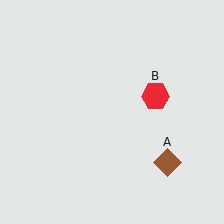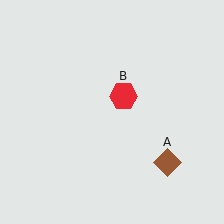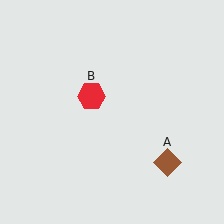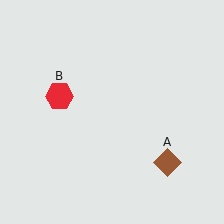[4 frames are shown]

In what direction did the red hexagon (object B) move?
The red hexagon (object B) moved left.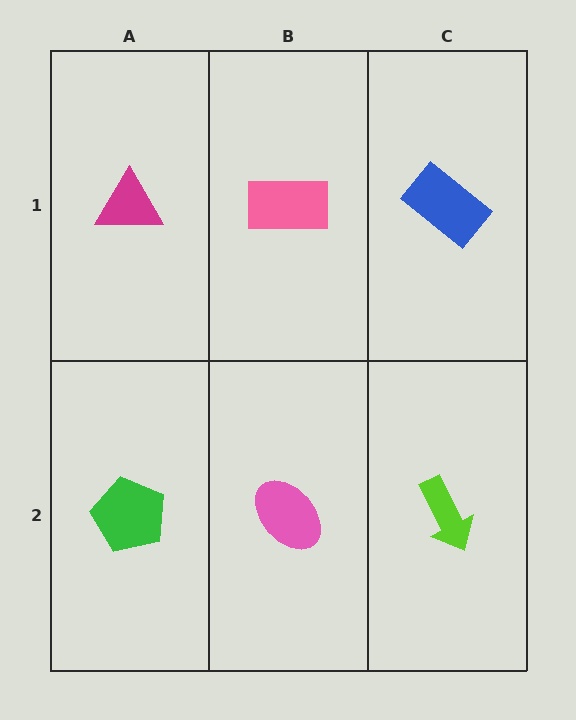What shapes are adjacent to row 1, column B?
A pink ellipse (row 2, column B), a magenta triangle (row 1, column A), a blue rectangle (row 1, column C).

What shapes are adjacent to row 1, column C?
A lime arrow (row 2, column C), a pink rectangle (row 1, column B).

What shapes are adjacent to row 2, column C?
A blue rectangle (row 1, column C), a pink ellipse (row 2, column B).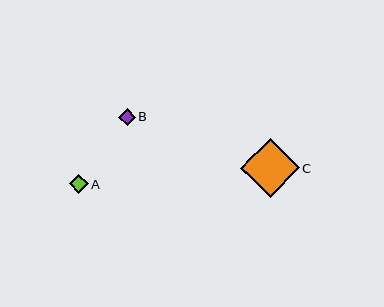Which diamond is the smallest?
Diamond B is the smallest with a size of approximately 16 pixels.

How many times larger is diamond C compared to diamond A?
Diamond C is approximately 3.1 times the size of diamond A.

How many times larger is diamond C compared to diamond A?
Diamond C is approximately 3.1 times the size of diamond A.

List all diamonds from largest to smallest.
From largest to smallest: C, A, B.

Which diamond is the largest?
Diamond C is the largest with a size of approximately 59 pixels.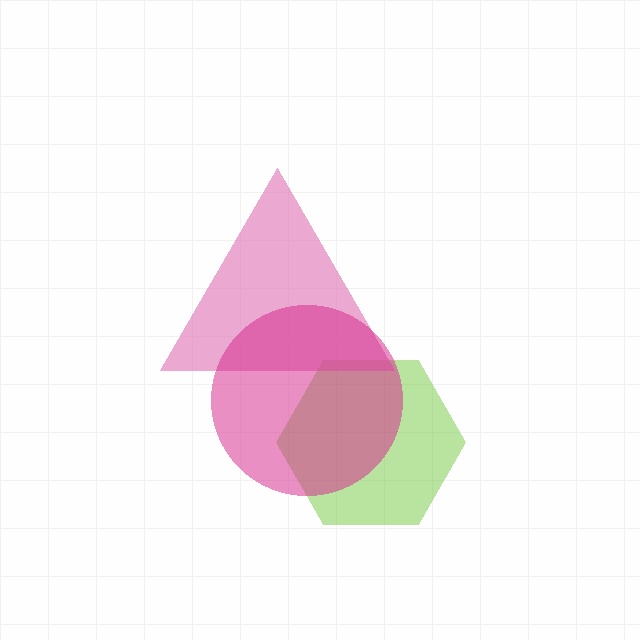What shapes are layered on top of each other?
The layered shapes are: a lime hexagon, a pink triangle, a magenta circle.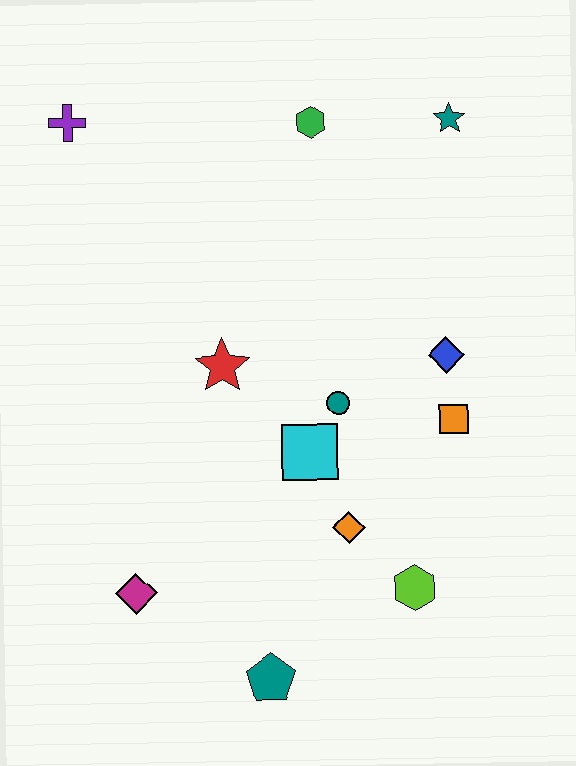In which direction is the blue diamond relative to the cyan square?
The blue diamond is to the right of the cyan square.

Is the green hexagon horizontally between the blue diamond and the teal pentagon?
Yes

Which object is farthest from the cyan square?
The purple cross is farthest from the cyan square.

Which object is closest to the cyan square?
The teal circle is closest to the cyan square.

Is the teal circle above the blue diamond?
No